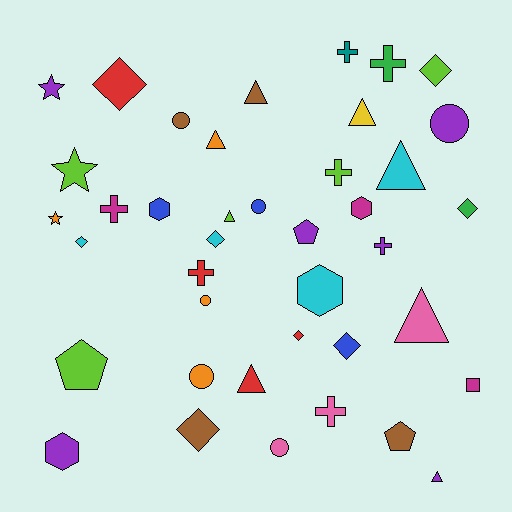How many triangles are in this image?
There are 8 triangles.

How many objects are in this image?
There are 40 objects.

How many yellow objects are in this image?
There is 1 yellow object.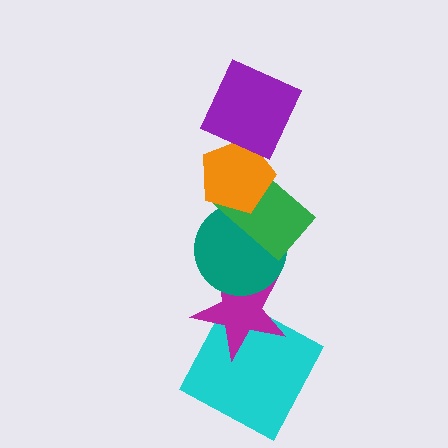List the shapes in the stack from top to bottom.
From top to bottom: the purple square, the orange pentagon, the green rectangle, the teal circle, the magenta star, the cyan square.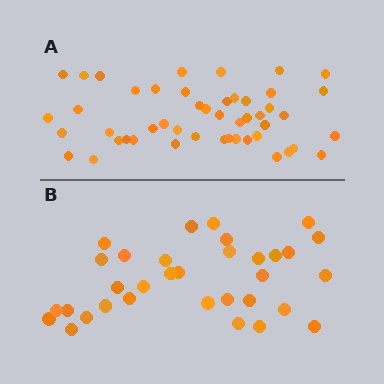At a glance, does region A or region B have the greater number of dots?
Region A (the top region) has more dots.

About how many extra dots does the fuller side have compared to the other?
Region A has approximately 15 more dots than region B.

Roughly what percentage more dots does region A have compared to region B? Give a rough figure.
About 45% more.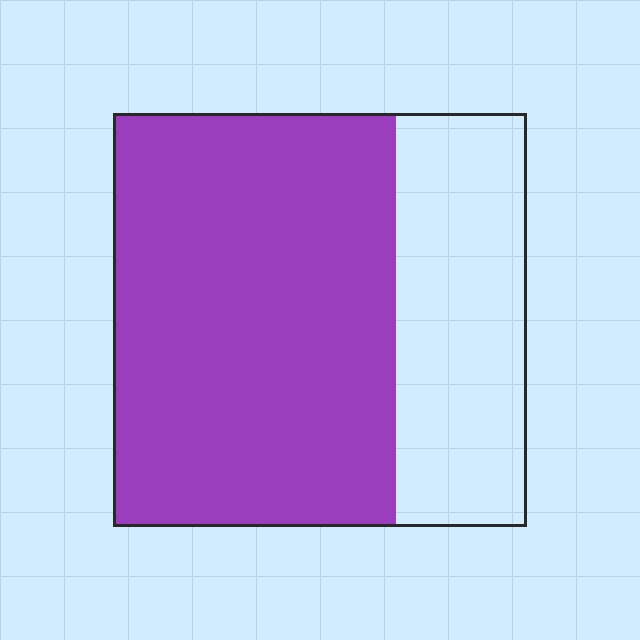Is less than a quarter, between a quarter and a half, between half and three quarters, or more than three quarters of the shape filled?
Between half and three quarters.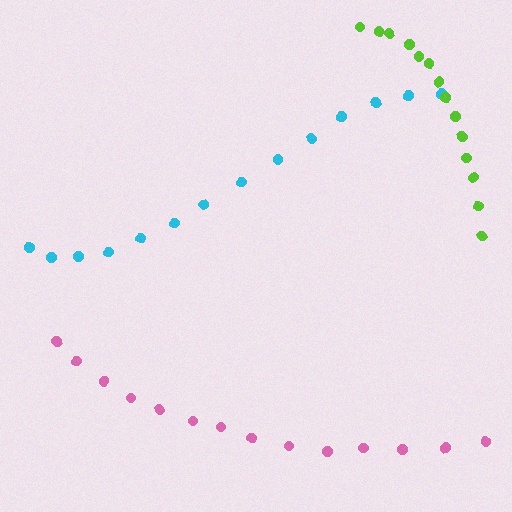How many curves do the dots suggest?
There are 3 distinct paths.